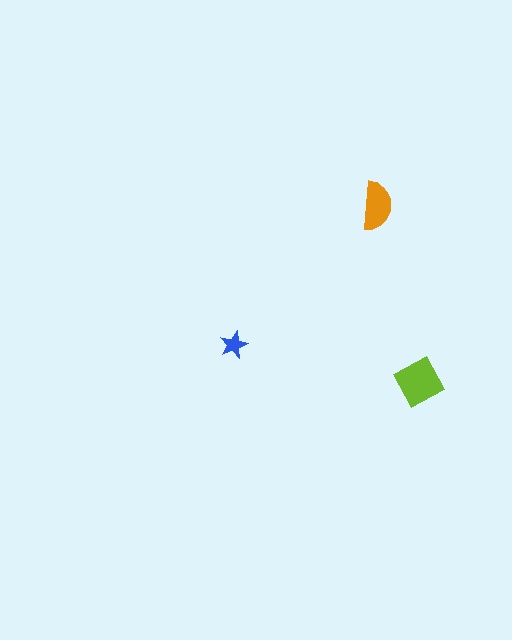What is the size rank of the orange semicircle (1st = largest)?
2nd.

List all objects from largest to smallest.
The lime square, the orange semicircle, the blue star.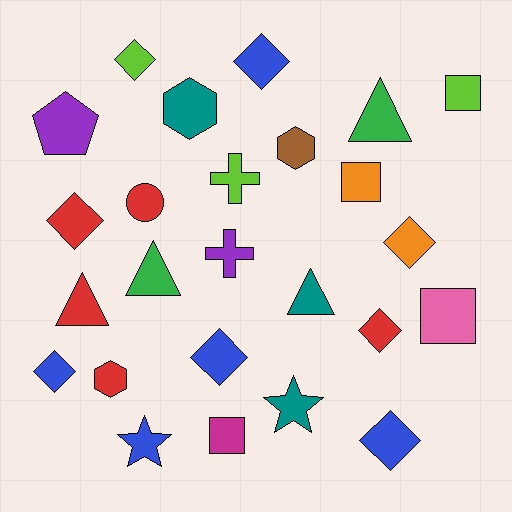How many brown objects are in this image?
There is 1 brown object.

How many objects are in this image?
There are 25 objects.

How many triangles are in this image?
There are 4 triangles.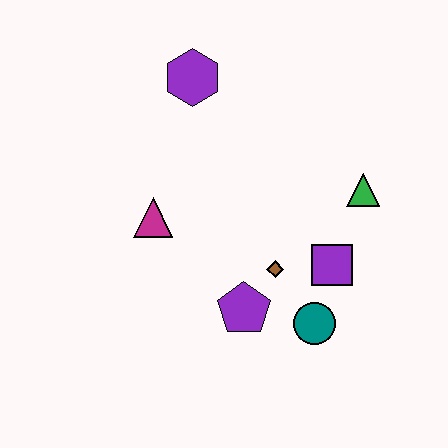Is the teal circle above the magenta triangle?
No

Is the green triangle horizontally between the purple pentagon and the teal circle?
No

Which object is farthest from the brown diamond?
The purple hexagon is farthest from the brown diamond.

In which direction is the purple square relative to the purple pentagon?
The purple square is to the right of the purple pentagon.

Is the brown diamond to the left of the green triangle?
Yes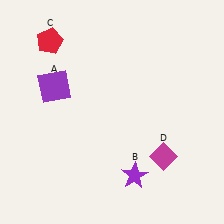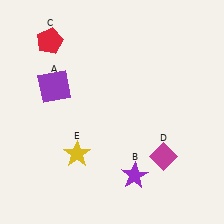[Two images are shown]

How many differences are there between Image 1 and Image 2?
There is 1 difference between the two images.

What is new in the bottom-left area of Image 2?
A yellow star (E) was added in the bottom-left area of Image 2.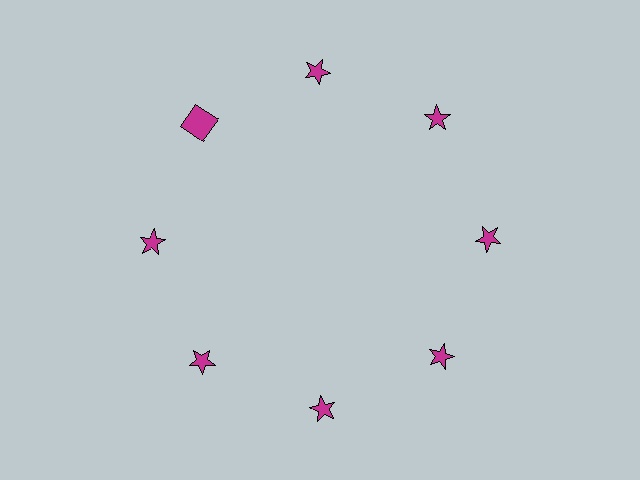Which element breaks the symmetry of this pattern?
The magenta square at roughly the 10 o'clock position breaks the symmetry. All other shapes are magenta stars.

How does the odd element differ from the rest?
It has a different shape: square instead of star.